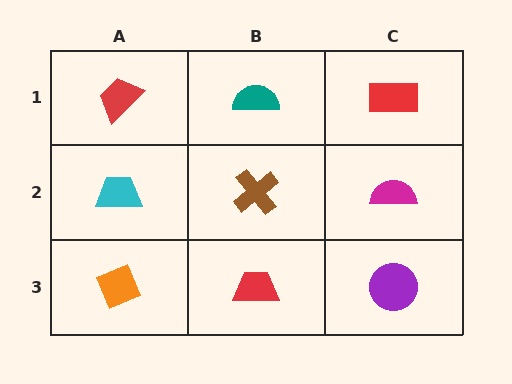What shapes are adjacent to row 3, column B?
A brown cross (row 2, column B), an orange diamond (row 3, column A), a purple circle (row 3, column C).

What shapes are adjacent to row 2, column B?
A teal semicircle (row 1, column B), a red trapezoid (row 3, column B), a cyan trapezoid (row 2, column A), a magenta semicircle (row 2, column C).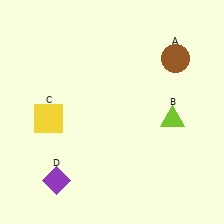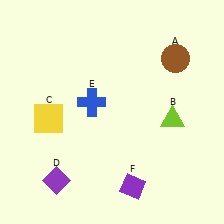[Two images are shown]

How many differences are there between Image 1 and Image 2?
There are 2 differences between the two images.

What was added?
A blue cross (E), a purple diamond (F) were added in Image 2.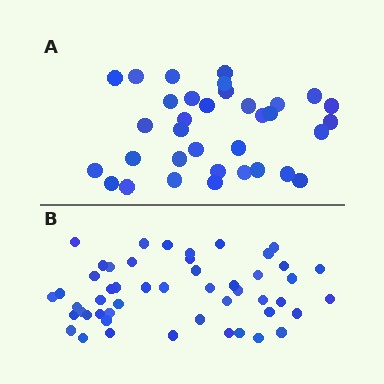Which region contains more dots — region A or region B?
Region B (the bottom region) has more dots.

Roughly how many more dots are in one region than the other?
Region B has approximately 15 more dots than region A.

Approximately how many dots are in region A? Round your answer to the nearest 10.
About 30 dots. (The exact count is 34, which rounds to 30.)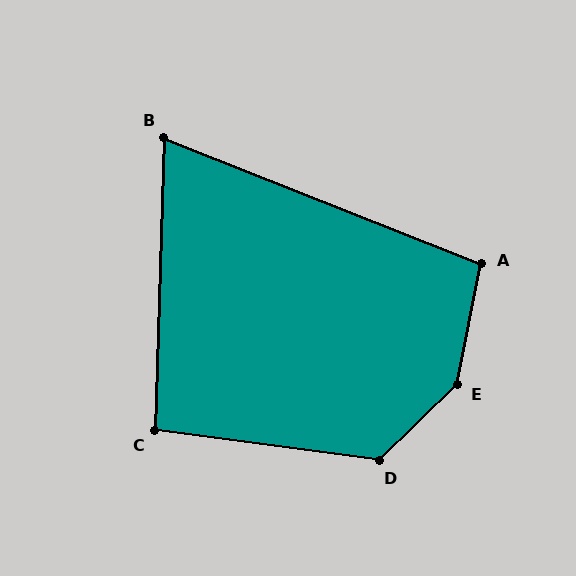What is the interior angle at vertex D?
Approximately 128 degrees (obtuse).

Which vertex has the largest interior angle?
E, at approximately 145 degrees.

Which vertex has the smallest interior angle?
B, at approximately 70 degrees.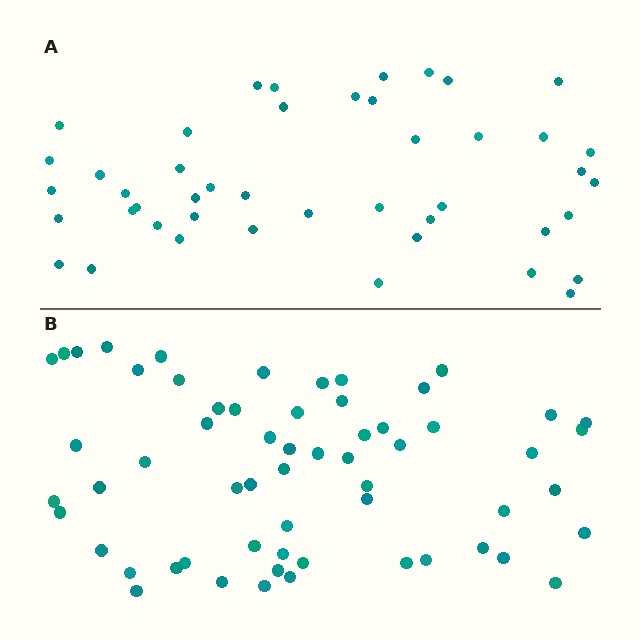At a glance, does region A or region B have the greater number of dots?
Region B (the bottom region) has more dots.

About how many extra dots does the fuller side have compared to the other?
Region B has approximately 15 more dots than region A.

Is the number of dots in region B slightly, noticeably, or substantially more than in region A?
Region B has noticeably more, but not dramatically so. The ratio is roughly 1.3 to 1.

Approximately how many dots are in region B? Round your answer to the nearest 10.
About 60 dots.